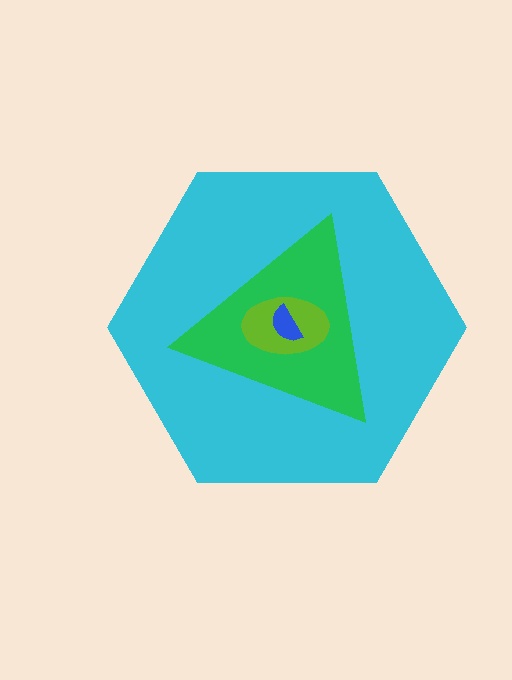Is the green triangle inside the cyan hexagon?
Yes.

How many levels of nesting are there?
4.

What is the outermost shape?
The cyan hexagon.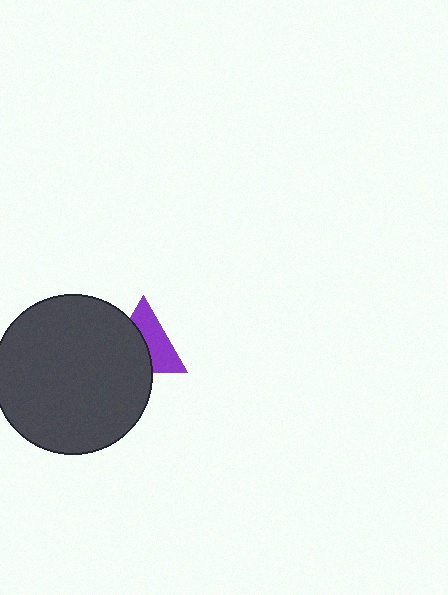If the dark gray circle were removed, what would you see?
You would see the complete purple triangle.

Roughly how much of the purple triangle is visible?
About half of it is visible (roughly 51%).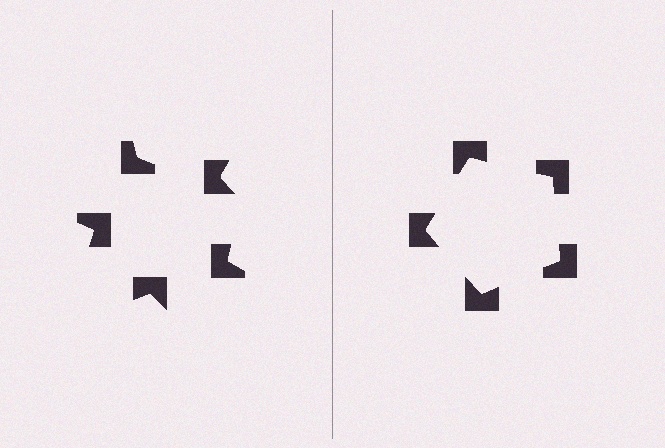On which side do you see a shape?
An illusory pentagon appears on the right side. On the left side the wedge cuts are rotated, so no coherent shape forms.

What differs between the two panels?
The notched squares are positioned identically on both sides; only the wedge orientations differ. On the right they align to a pentagon; on the left they are misaligned.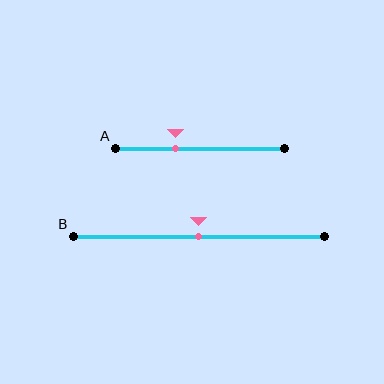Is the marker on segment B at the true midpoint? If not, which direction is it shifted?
Yes, the marker on segment B is at the true midpoint.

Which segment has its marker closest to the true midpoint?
Segment B has its marker closest to the true midpoint.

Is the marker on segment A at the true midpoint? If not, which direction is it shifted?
No, the marker on segment A is shifted to the left by about 15% of the segment length.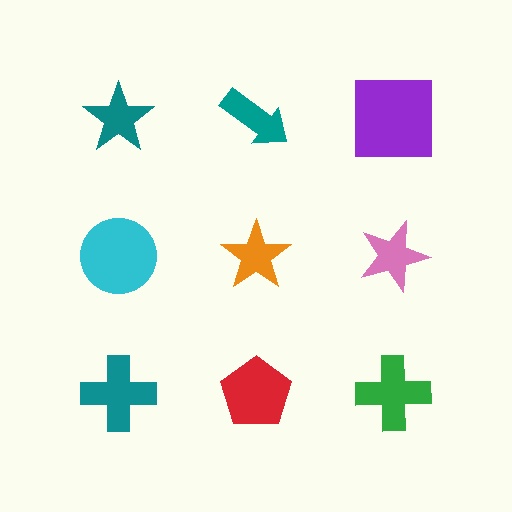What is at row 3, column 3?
A green cross.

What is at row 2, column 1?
A cyan circle.